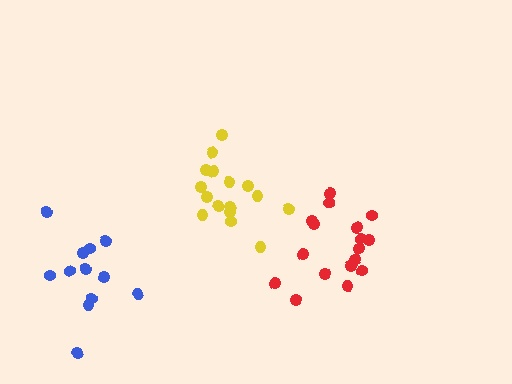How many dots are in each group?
Group 1: 17 dots, Group 2: 12 dots, Group 3: 17 dots (46 total).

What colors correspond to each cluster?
The clusters are colored: red, blue, yellow.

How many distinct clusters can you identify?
There are 3 distinct clusters.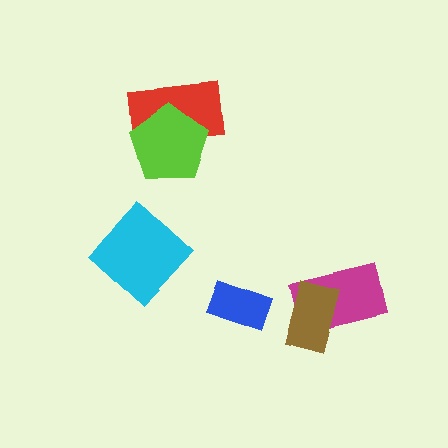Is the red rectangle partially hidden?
Yes, it is partially covered by another shape.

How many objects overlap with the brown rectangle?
1 object overlaps with the brown rectangle.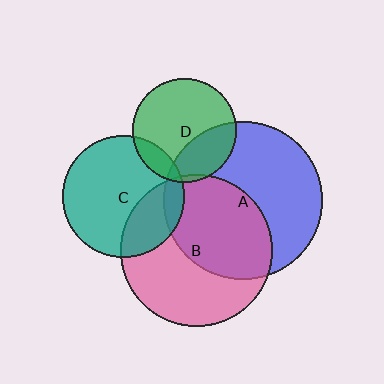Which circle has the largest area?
Circle A (blue).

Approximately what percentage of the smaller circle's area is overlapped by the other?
Approximately 10%.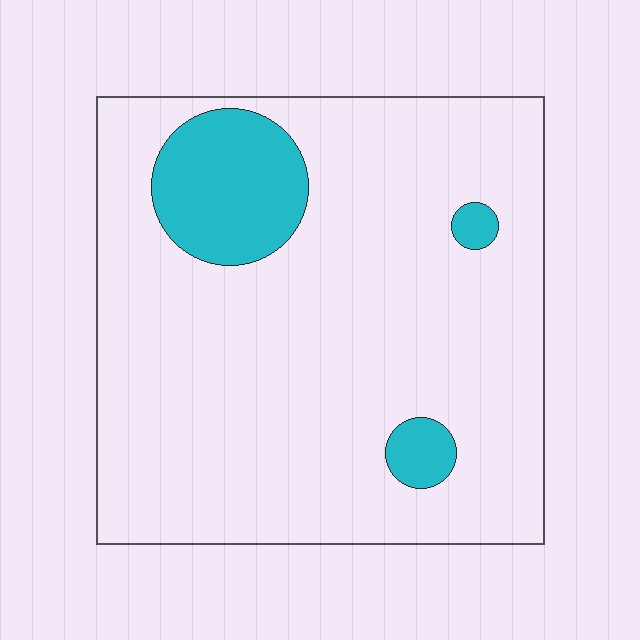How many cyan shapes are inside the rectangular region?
3.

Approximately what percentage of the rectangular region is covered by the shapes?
Approximately 15%.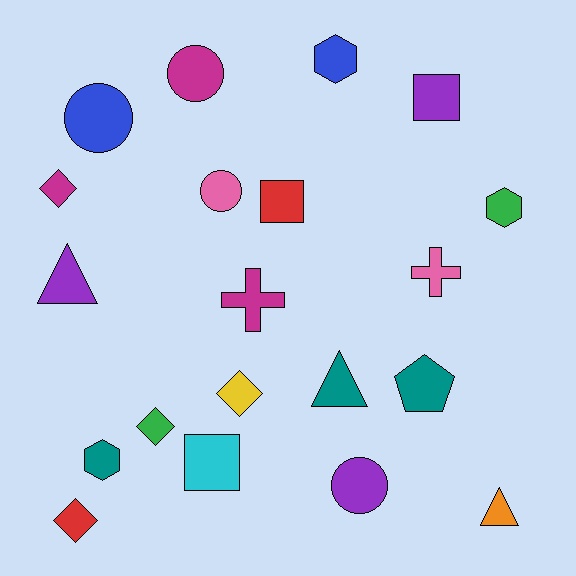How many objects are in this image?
There are 20 objects.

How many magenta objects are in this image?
There are 3 magenta objects.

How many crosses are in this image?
There are 2 crosses.